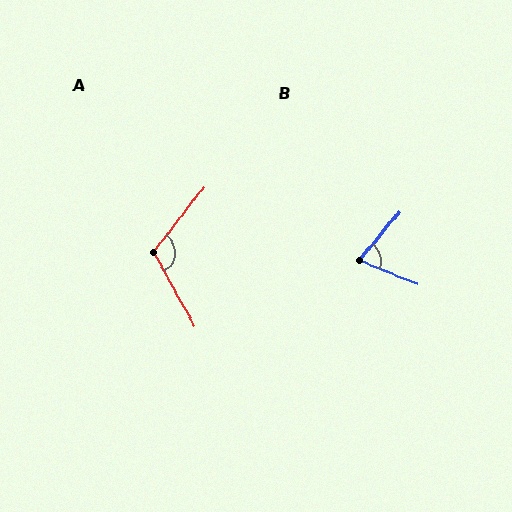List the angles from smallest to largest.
B (72°), A (113°).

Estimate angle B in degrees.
Approximately 72 degrees.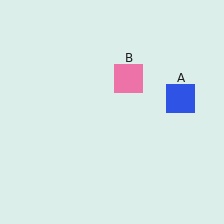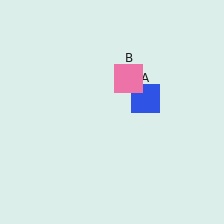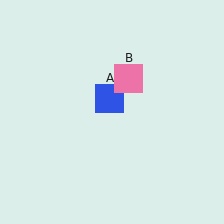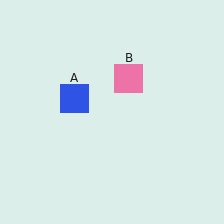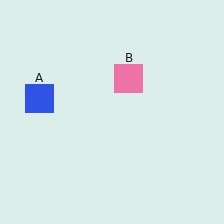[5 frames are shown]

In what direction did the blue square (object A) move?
The blue square (object A) moved left.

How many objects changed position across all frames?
1 object changed position: blue square (object A).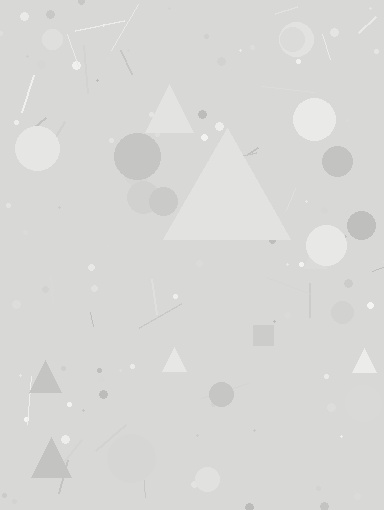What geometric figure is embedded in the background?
A triangle is embedded in the background.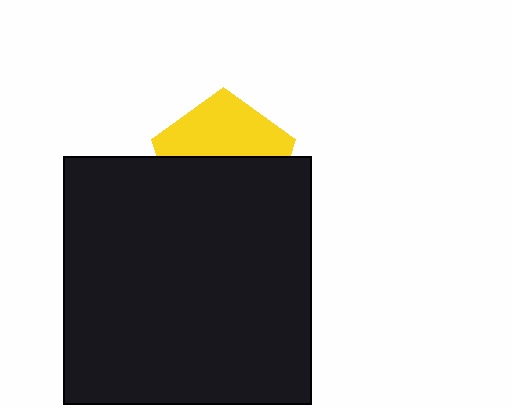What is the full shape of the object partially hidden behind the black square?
The partially hidden object is a yellow pentagon.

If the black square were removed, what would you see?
You would see the complete yellow pentagon.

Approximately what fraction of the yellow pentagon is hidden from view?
Roughly 57% of the yellow pentagon is hidden behind the black square.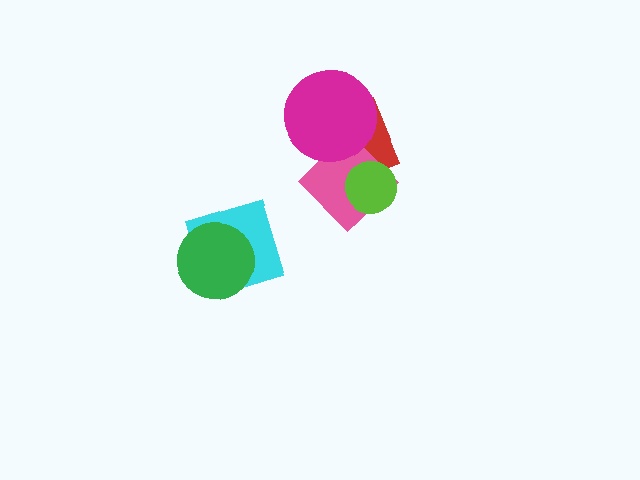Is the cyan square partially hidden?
Yes, it is partially covered by another shape.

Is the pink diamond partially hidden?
Yes, it is partially covered by another shape.